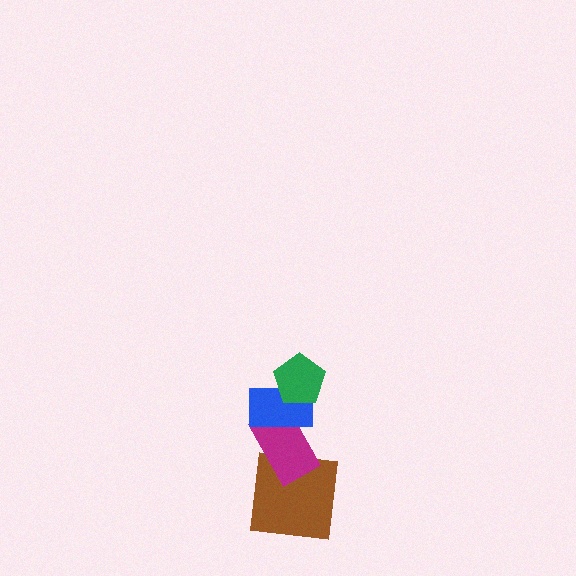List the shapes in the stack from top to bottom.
From top to bottom: the green pentagon, the blue rectangle, the magenta rectangle, the brown square.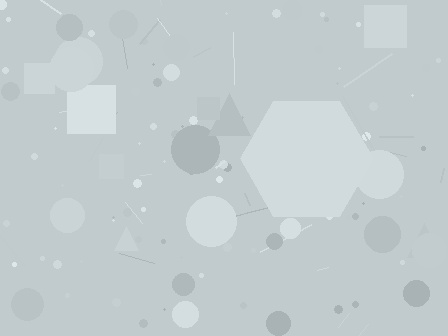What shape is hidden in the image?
A hexagon is hidden in the image.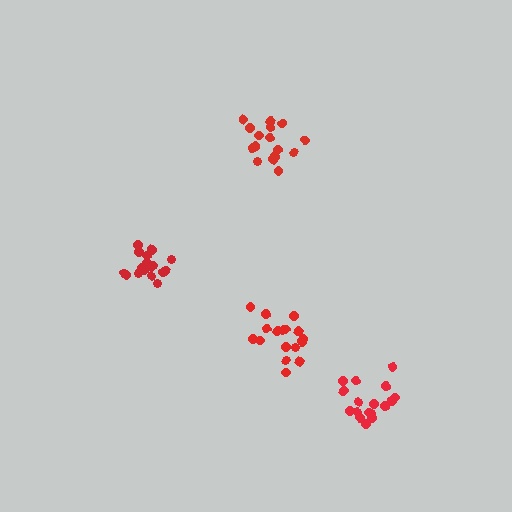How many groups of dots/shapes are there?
There are 4 groups.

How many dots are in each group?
Group 1: 17 dots, Group 2: 17 dots, Group 3: 17 dots, Group 4: 17 dots (68 total).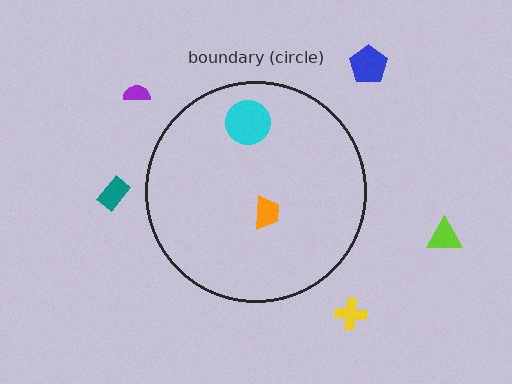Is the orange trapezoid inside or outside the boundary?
Inside.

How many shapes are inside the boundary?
2 inside, 5 outside.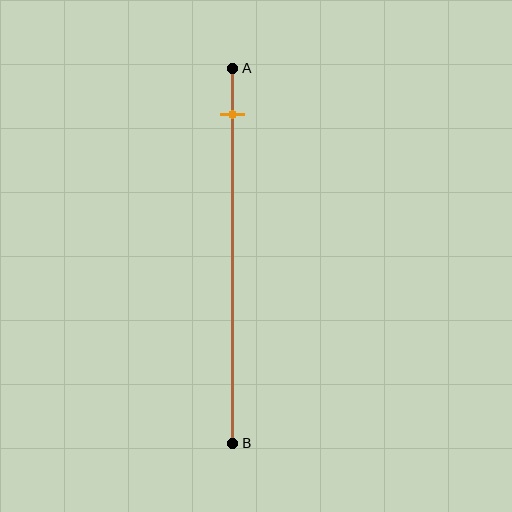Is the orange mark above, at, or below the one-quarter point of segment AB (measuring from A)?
The orange mark is above the one-quarter point of segment AB.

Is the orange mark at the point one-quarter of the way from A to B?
No, the mark is at about 10% from A, not at the 25% one-quarter point.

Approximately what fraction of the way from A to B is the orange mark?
The orange mark is approximately 10% of the way from A to B.